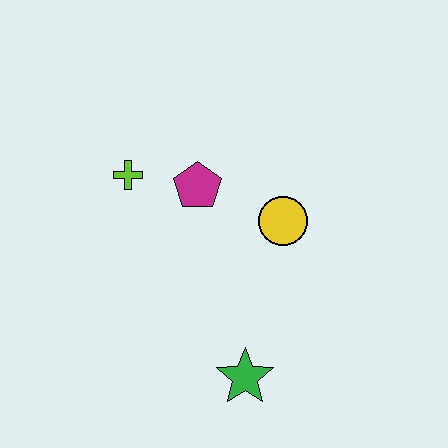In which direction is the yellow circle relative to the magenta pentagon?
The yellow circle is to the right of the magenta pentagon.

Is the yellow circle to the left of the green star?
No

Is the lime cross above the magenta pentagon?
Yes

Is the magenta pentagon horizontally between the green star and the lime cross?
Yes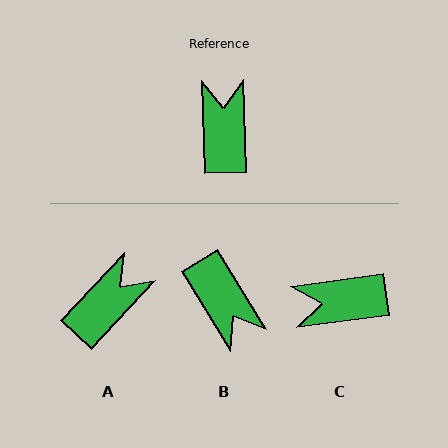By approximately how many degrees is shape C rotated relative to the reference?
Approximately 96 degrees counter-clockwise.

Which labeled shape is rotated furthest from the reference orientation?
B, about 150 degrees away.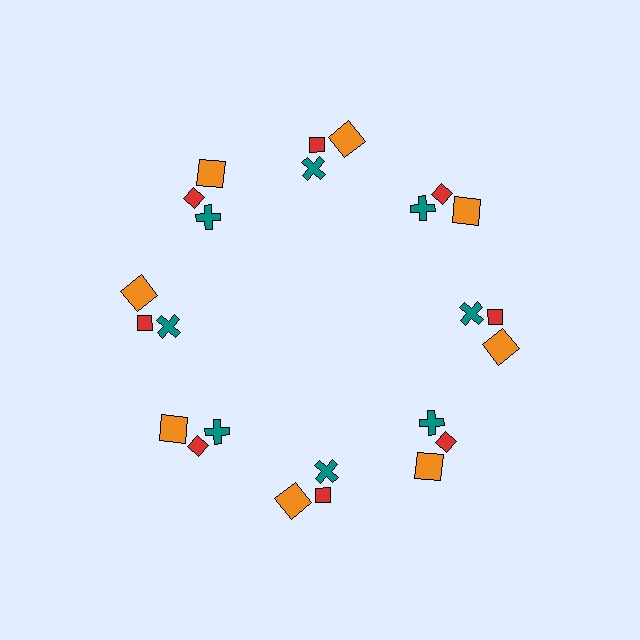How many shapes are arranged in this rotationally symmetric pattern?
There are 24 shapes, arranged in 8 groups of 3.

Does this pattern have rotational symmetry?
Yes, this pattern has 8-fold rotational symmetry. It looks the same after rotating 45 degrees around the center.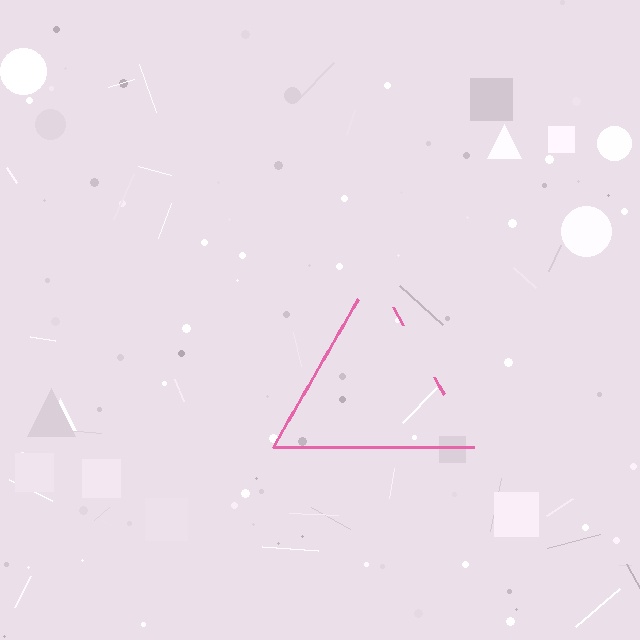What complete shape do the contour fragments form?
The contour fragments form a triangle.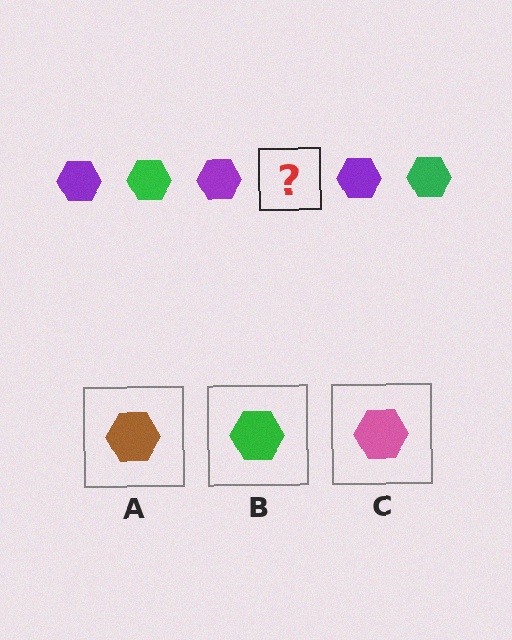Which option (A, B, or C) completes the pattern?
B.